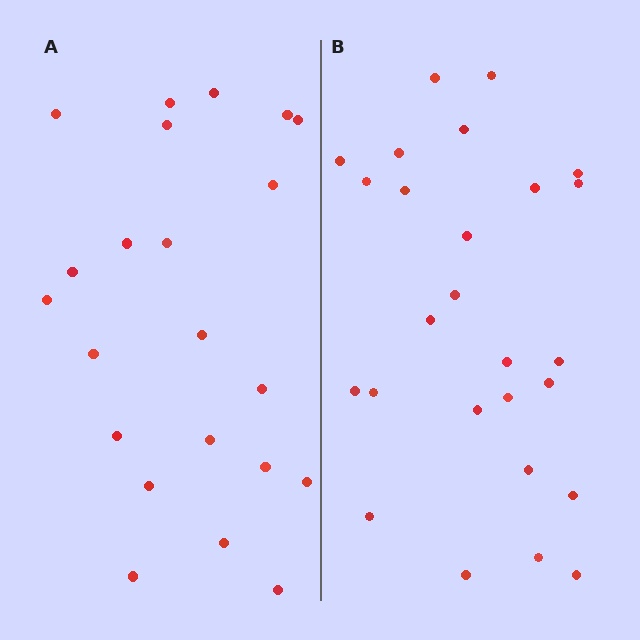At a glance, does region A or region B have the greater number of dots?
Region B (the right region) has more dots.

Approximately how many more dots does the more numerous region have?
Region B has about 4 more dots than region A.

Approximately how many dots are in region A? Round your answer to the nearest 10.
About 20 dots. (The exact count is 22, which rounds to 20.)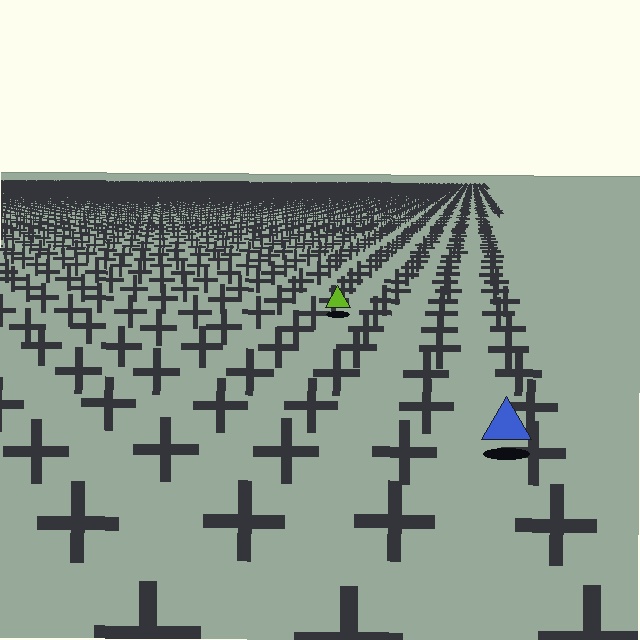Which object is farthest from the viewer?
The lime triangle is farthest from the viewer. It appears smaller and the ground texture around it is denser.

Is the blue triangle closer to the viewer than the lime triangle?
Yes. The blue triangle is closer — you can tell from the texture gradient: the ground texture is coarser near it.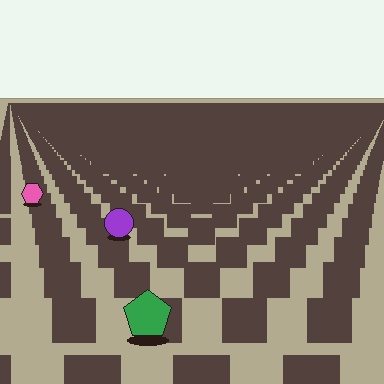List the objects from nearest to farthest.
From nearest to farthest: the green pentagon, the purple circle, the pink hexagon.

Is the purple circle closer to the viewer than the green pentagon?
No. The green pentagon is closer — you can tell from the texture gradient: the ground texture is coarser near it.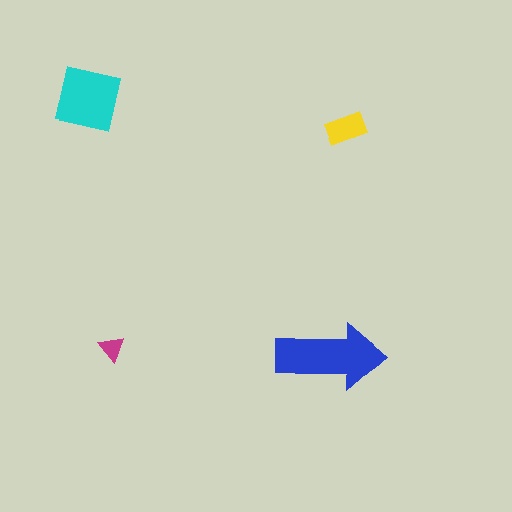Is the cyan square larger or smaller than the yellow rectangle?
Larger.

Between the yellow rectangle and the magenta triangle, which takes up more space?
The yellow rectangle.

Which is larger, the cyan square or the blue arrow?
The blue arrow.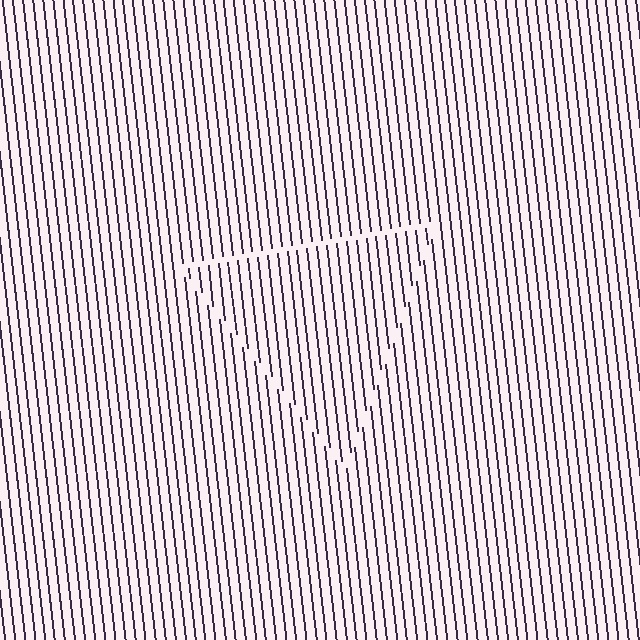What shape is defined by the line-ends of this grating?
An illusory triangle. The interior of the shape contains the same grating, shifted by half a period — the contour is defined by the phase discontinuity where line-ends from the inner and outer gratings abut.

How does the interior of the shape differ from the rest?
The interior of the shape contains the same grating, shifted by half a period — the contour is defined by the phase discontinuity where line-ends from the inner and outer gratings abut.